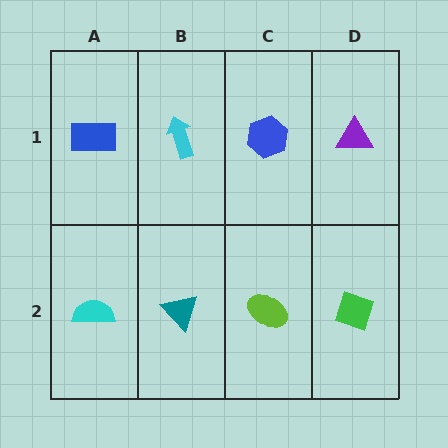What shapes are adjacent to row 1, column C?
A lime ellipse (row 2, column C), a cyan arrow (row 1, column B), a purple triangle (row 1, column D).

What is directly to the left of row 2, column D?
A lime ellipse.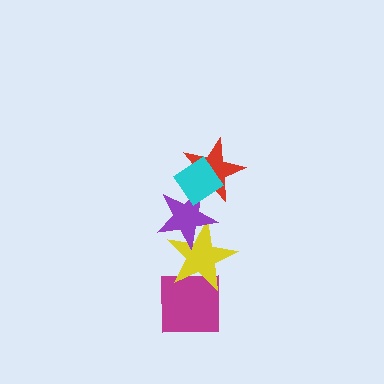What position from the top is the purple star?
The purple star is 3rd from the top.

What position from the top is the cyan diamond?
The cyan diamond is 1st from the top.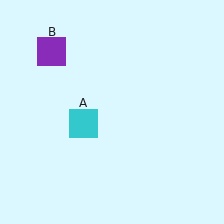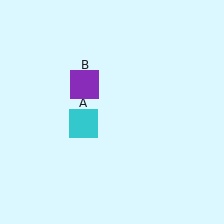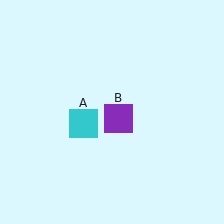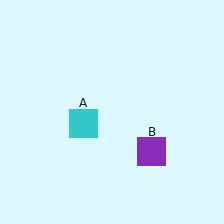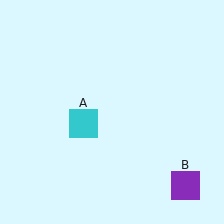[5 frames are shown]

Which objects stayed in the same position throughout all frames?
Cyan square (object A) remained stationary.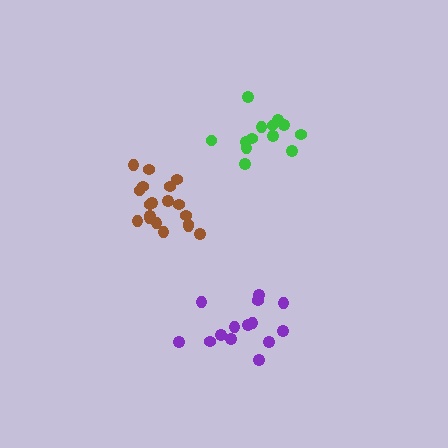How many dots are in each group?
Group 1: 13 dots, Group 2: 19 dots, Group 3: 14 dots (46 total).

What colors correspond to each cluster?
The clusters are colored: green, brown, purple.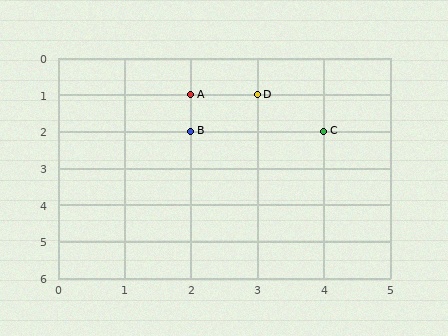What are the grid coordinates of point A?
Point A is at grid coordinates (2, 1).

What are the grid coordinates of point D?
Point D is at grid coordinates (3, 1).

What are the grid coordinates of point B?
Point B is at grid coordinates (2, 2).